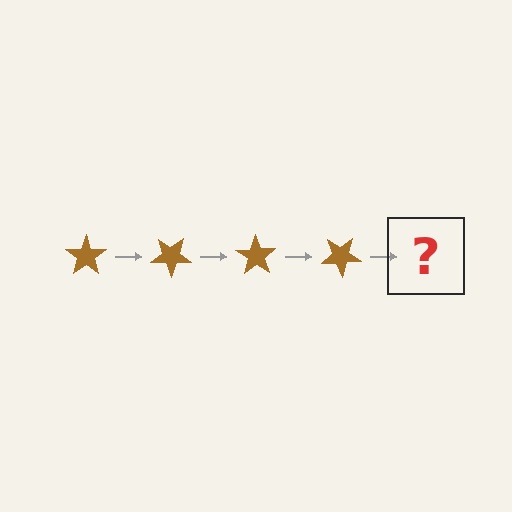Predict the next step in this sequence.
The next step is a brown star rotated 140 degrees.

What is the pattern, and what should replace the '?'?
The pattern is that the star rotates 35 degrees each step. The '?' should be a brown star rotated 140 degrees.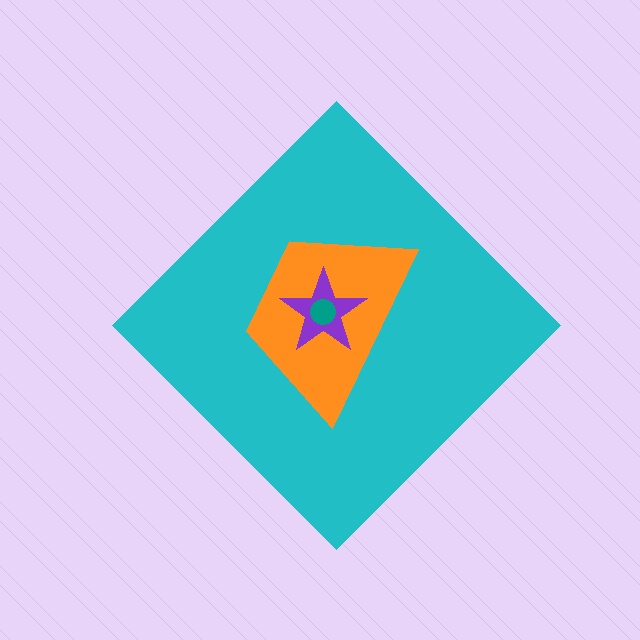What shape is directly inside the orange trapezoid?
The purple star.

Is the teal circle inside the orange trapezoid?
Yes.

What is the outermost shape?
The cyan diamond.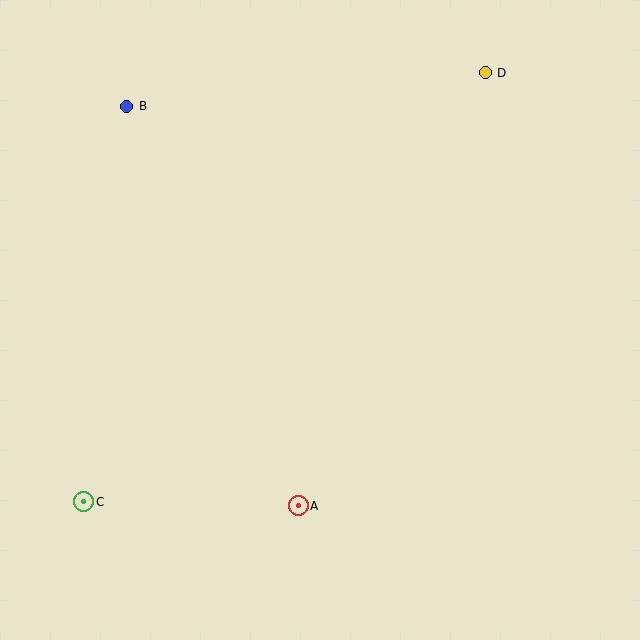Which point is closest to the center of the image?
Point A at (298, 506) is closest to the center.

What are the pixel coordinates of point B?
Point B is at (127, 106).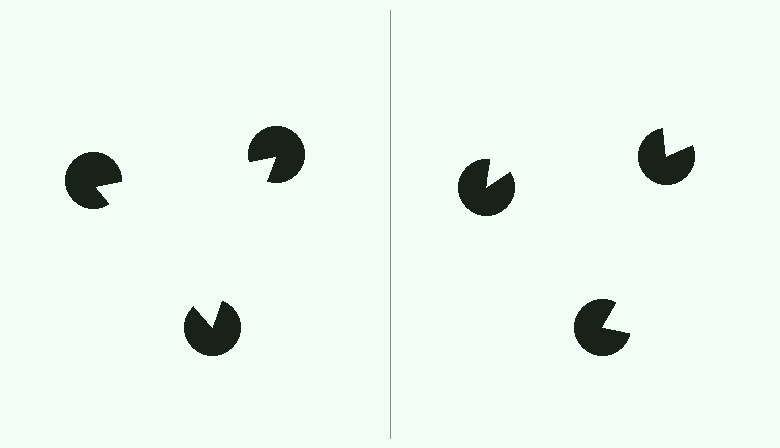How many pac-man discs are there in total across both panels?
6 — 3 on each side.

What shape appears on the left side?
An illusory triangle.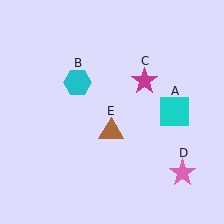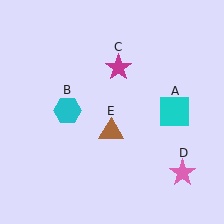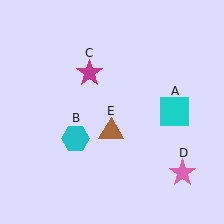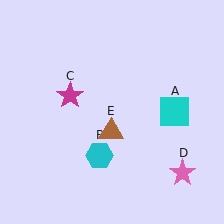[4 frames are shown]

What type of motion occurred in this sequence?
The cyan hexagon (object B), magenta star (object C) rotated counterclockwise around the center of the scene.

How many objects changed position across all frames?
2 objects changed position: cyan hexagon (object B), magenta star (object C).